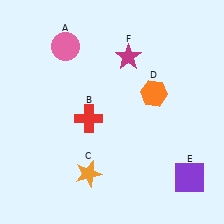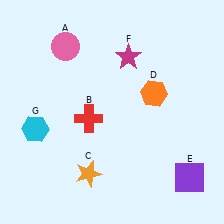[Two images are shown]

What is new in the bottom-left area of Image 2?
A cyan hexagon (G) was added in the bottom-left area of Image 2.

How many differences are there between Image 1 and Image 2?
There is 1 difference between the two images.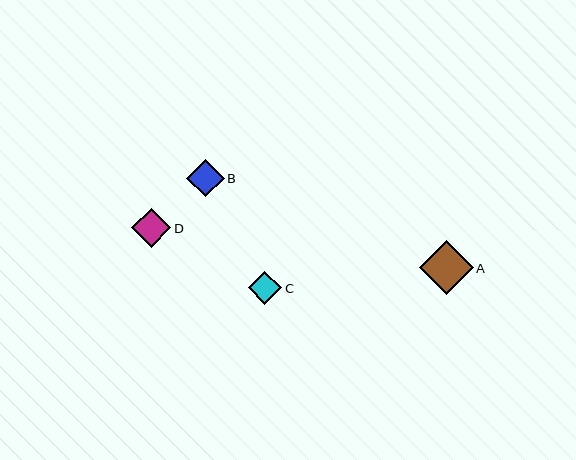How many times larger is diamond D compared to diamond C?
Diamond D is approximately 1.2 times the size of diamond C.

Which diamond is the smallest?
Diamond C is the smallest with a size of approximately 33 pixels.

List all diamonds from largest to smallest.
From largest to smallest: A, D, B, C.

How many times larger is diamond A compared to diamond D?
Diamond A is approximately 1.4 times the size of diamond D.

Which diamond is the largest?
Diamond A is the largest with a size of approximately 53 pixels.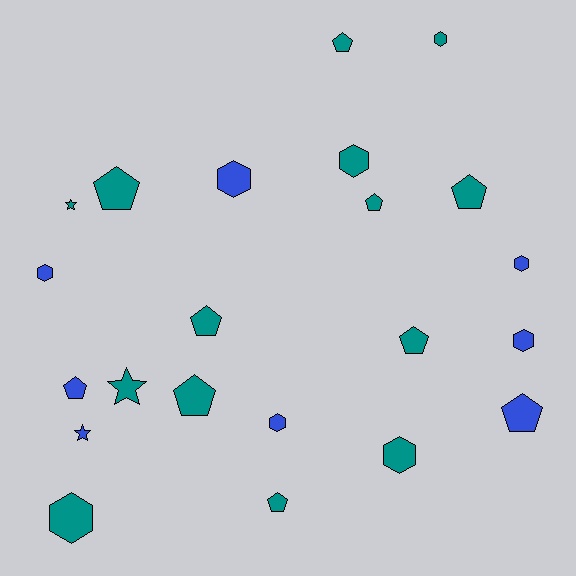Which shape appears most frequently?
Pentagon, with 10 objects.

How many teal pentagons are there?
There are 8 teal pentagons.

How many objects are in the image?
There are 22 objects.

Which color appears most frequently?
Teal, with 14 objects.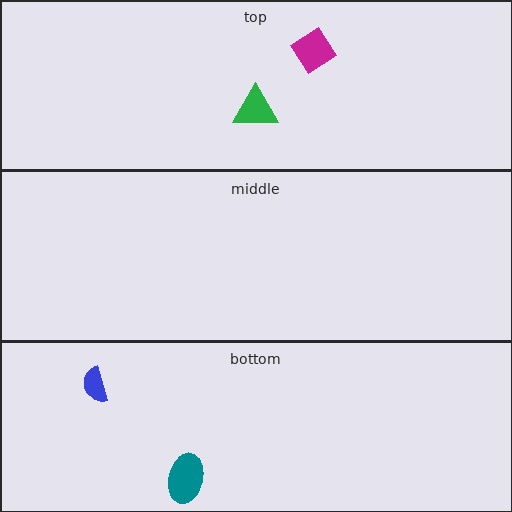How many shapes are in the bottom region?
2.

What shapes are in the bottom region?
The teal ellipse, the blue semicircle.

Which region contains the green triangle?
The top region.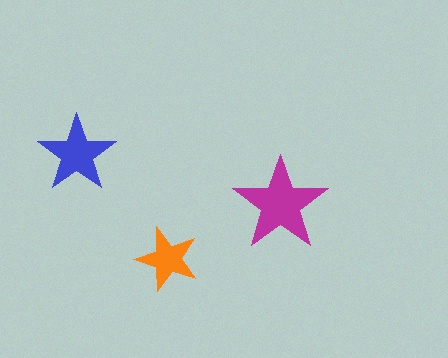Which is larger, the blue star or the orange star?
The blue one.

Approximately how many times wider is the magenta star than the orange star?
About 1.5 times wider.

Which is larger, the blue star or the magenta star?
The magenta one.